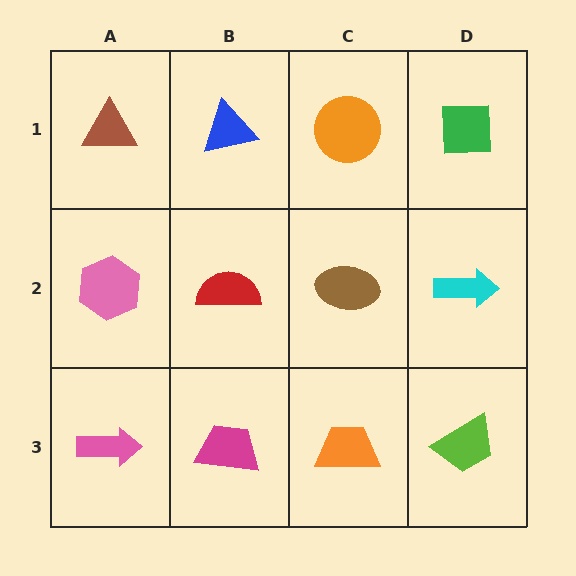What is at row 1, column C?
An orange circle.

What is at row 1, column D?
A green square.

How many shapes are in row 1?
4 shapes.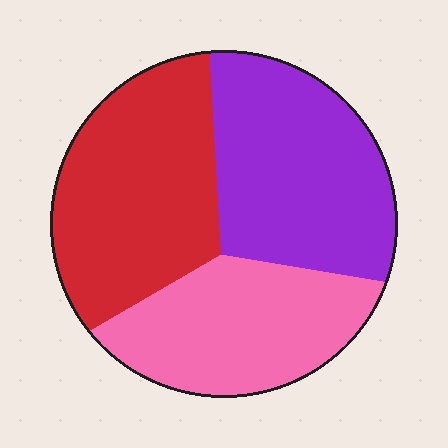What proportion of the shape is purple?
Purple covers 35% of the shape.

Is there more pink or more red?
Red.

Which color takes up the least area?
Pink, at roughly 30%.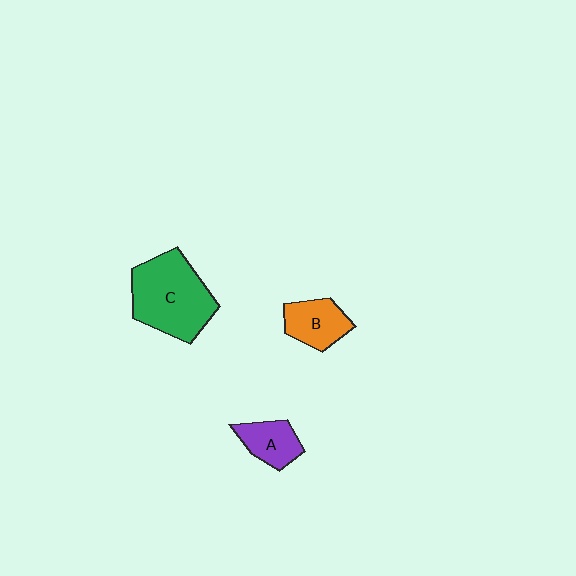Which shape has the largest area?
Shape C (green).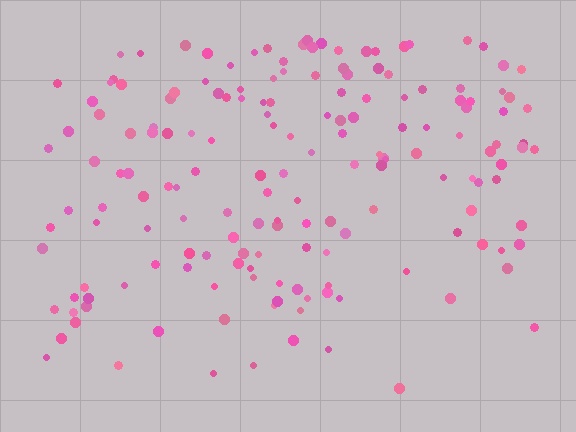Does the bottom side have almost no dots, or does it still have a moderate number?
Still a moderate number, just noticeably fewer than the top.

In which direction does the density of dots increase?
From bottom to top, with the top side densest.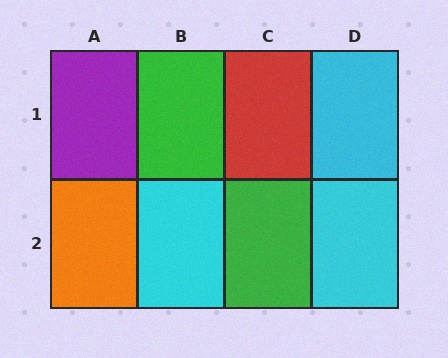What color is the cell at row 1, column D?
Cyan.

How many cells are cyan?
3 cells are cyan.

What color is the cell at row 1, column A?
Purple.